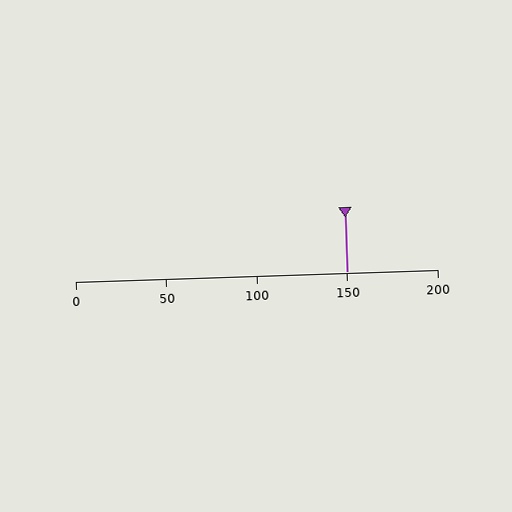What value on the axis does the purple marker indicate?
The marker indicates approximately 150.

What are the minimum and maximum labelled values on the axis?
The axis runs from 0 to 200.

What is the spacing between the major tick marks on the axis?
The major ticks are spaced 50 apart.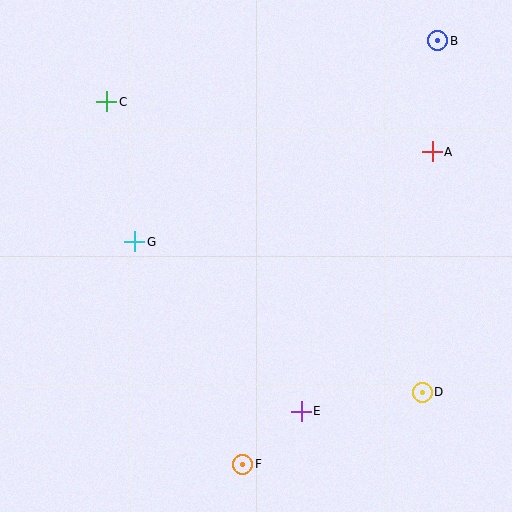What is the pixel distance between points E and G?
The distance between E and G is 238 pixels.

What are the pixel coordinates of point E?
Point E is at (301, 411).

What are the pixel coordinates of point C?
Point C is at (107, 102).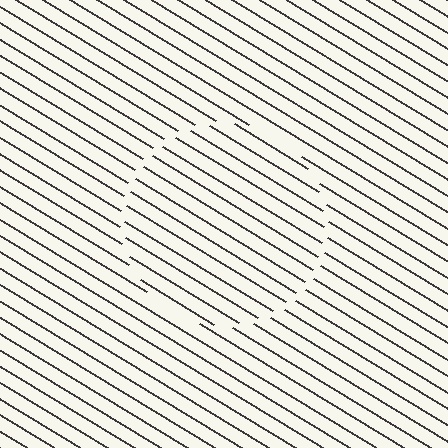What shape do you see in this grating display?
An illusory circle. The interior of the shape contains the same grating, shifted by half a period — the contour is defined by the phase discontinuity where line-ends from the inner and outer gratings abut.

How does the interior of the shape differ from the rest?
The interior of the shape contains the same grating, shifted by half a period — the contour is defined by the phase discontinuity where line-ends from the inner and outer gratings abut.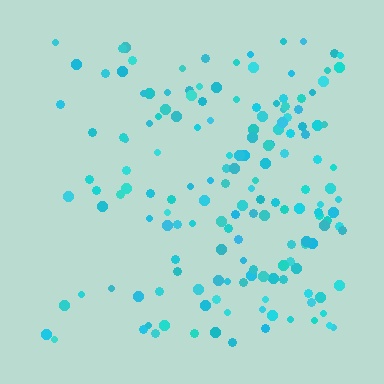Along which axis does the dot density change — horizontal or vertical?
Horizontal.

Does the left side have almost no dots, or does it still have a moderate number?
Still a moderate number, just noticeably fewer than the right.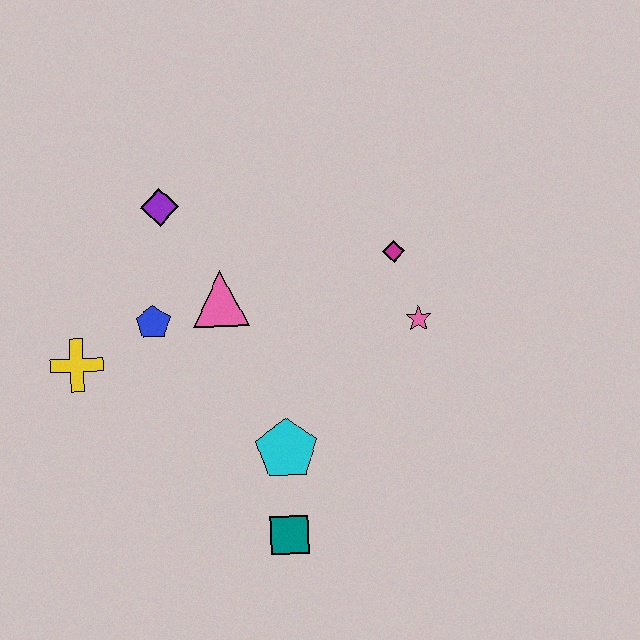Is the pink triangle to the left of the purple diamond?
No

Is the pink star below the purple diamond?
Yes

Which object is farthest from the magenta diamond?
The yellow cross is farthest from the magenta diamond.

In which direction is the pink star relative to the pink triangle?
The pink star is to the right of the pink triangle.